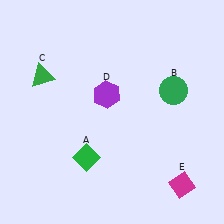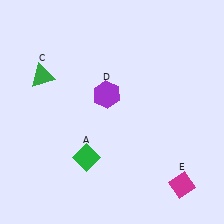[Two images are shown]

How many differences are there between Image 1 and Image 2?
There is 1 difference between the two images.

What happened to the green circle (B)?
The green circle (B) was removed in Image 2. It was in the top-right area of Image 1.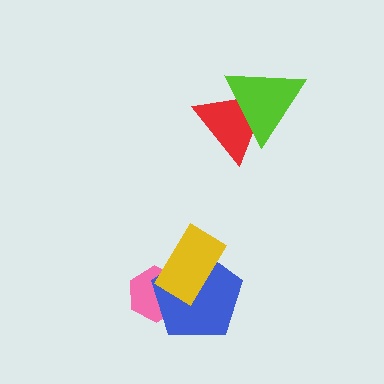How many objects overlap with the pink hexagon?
2 objects overlap with the pink hexagon.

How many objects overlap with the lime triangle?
1 object overlaps with the lime triangle.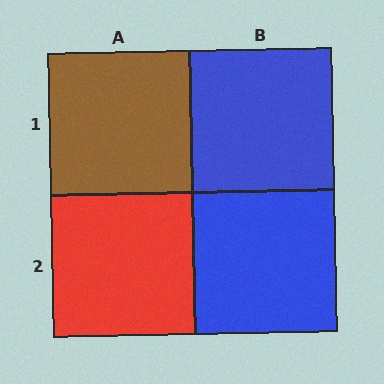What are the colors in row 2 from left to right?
Red, blue.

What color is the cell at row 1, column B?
Blue.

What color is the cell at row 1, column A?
Brown.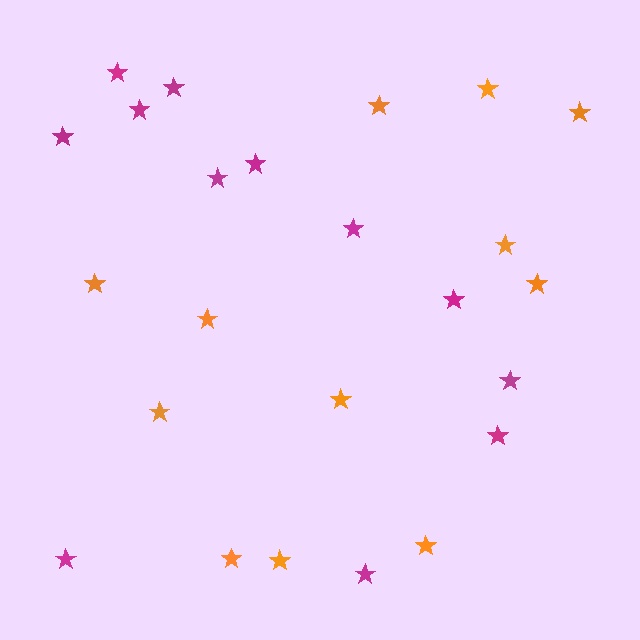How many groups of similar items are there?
There are 2 groups: one group of orange stars (12) and one group of magenta stars (12).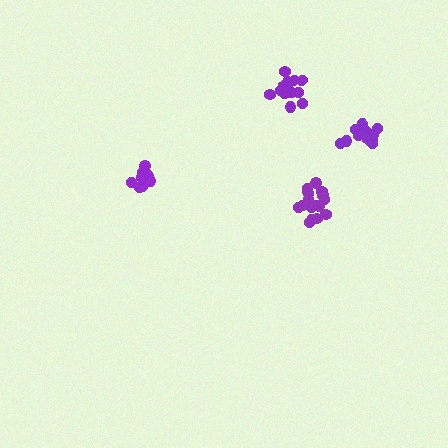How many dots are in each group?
Group 1: 14 dots, Group 2: 15 dots, Group 3: 18 dots, Group 4: 17 dots (64 total).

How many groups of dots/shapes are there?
There are 4 groups.